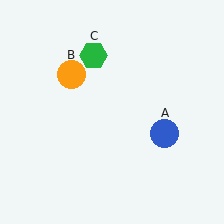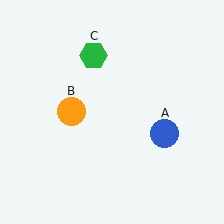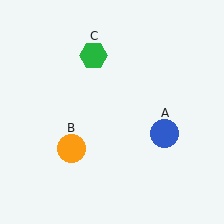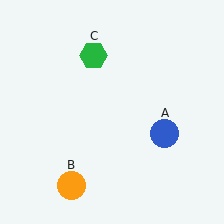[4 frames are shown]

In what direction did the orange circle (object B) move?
The orange circle (object B) moved down.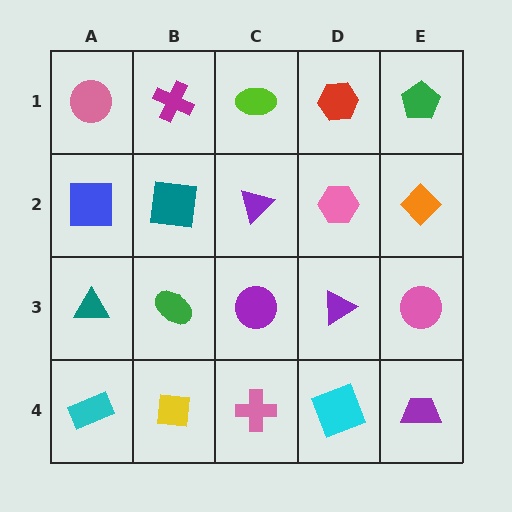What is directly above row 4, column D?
A purple triangle.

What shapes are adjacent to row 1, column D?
A pink hexagon (row 2, column D), a lime ellipse (row 1, column C), a green pentagon (row 1, column E).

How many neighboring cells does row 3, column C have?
4.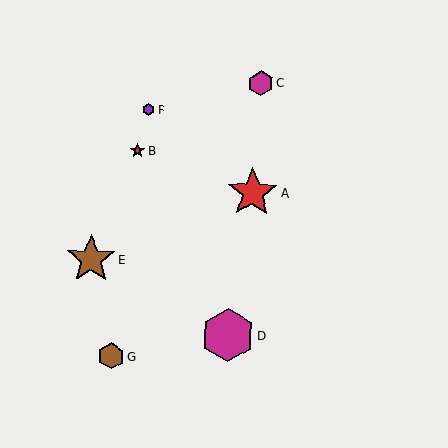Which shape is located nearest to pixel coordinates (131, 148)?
The red star (labeled B) at (137, 151) is nearest to that location.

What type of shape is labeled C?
Shape C is a magenta hexagon.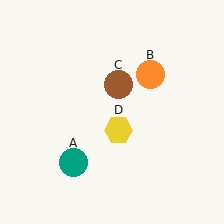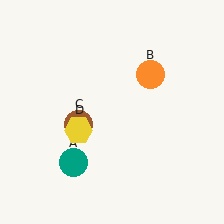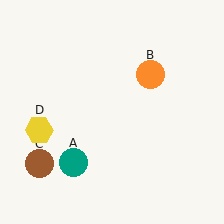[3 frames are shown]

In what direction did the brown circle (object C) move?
The brown circle (object C) moved down and to the left.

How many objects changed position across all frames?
2 objects changed position: brown circle (object C), yellow hexagon (object D).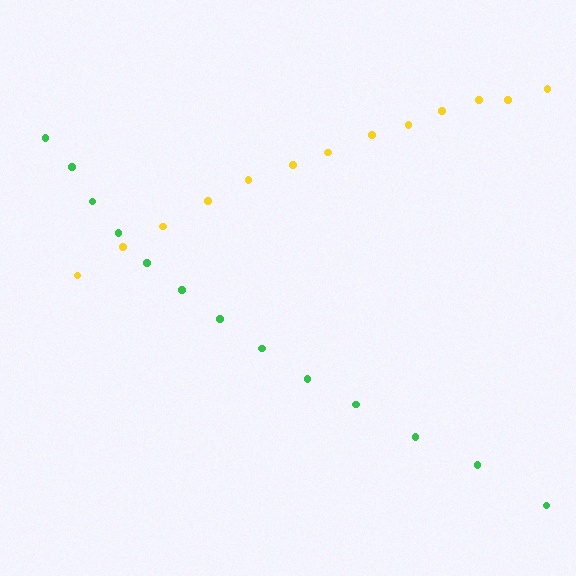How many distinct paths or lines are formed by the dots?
There are 2 distinct paths.